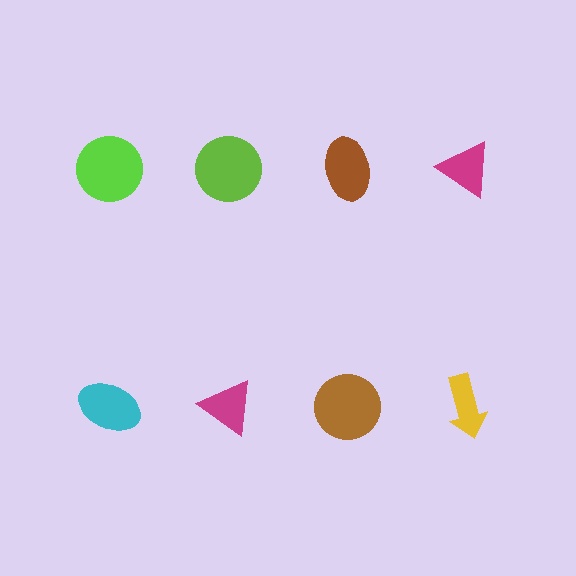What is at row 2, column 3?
A brown circle.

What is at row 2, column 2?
A magenta triangle.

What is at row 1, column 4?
A magenta triangle.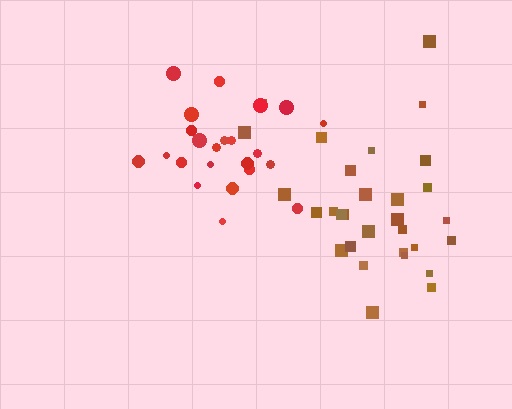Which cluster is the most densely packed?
Brown.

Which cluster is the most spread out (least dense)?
Red.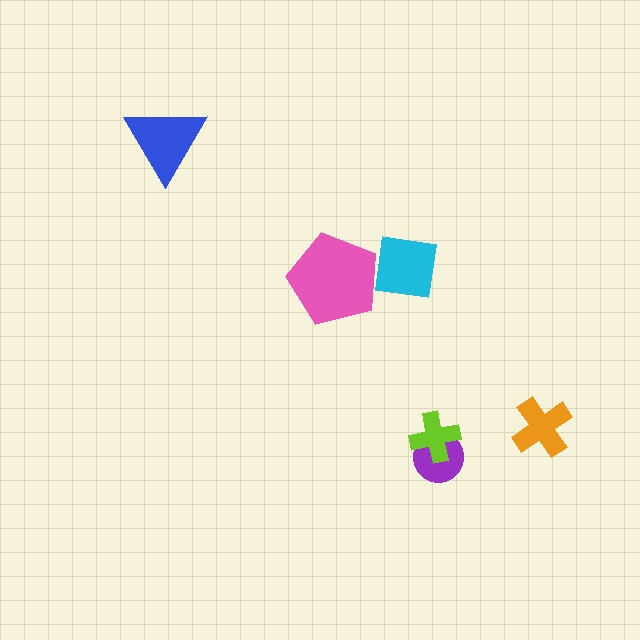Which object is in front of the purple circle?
The lime cross is in front of the purple circle.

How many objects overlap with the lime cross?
1 object overlaps with the lime cross.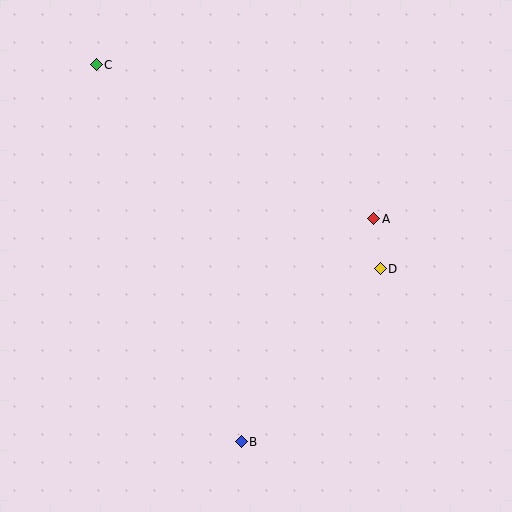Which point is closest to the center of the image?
Point A at (374, 219) is closest to the center.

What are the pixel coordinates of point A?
Point A is at (374, 219).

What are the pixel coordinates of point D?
Point D is at (380, 269).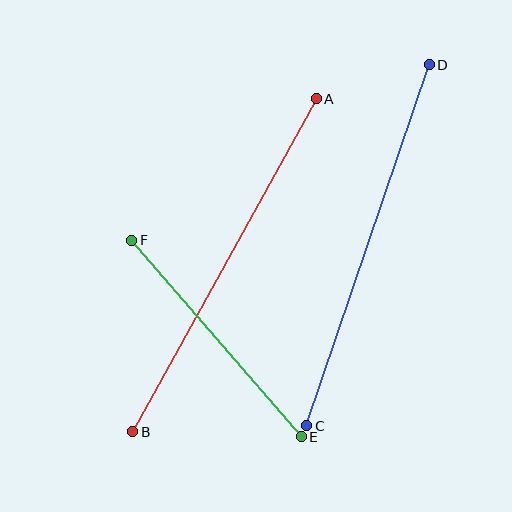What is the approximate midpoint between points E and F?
The midpoint is at approximately (216, 338) pixels.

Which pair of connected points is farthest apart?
Points C and D are farthest apart.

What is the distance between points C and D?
The distance is approximately 381 pixels.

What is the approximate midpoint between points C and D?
The midpoint is at approximately (368, 245) pixels.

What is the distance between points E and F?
The distance is approximately 259 pixels.